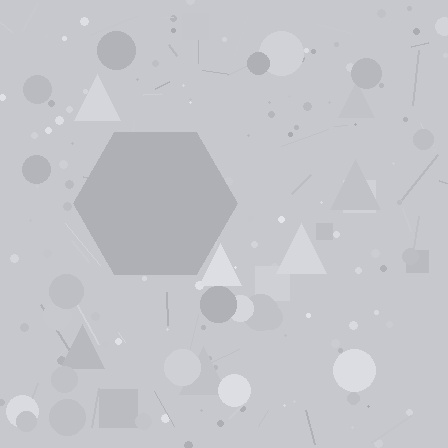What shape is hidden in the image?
A hexagon is hidden in the image.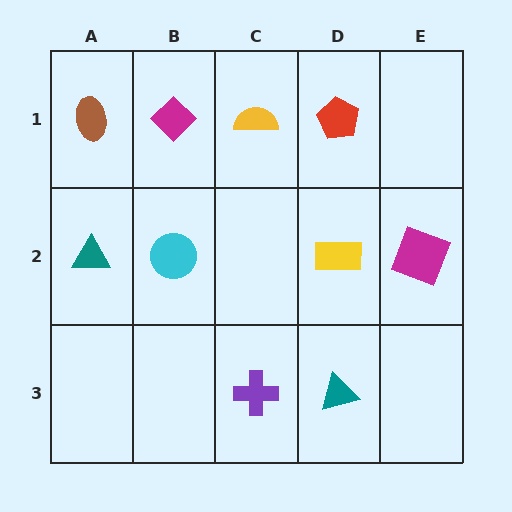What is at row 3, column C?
A purple cross.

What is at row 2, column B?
A cyan circle.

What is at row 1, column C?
A yellow semicircle.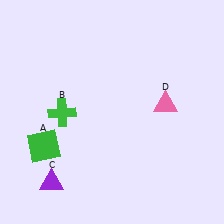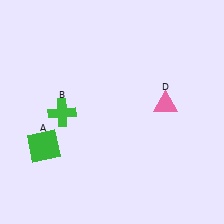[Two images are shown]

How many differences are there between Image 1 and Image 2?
There is 1 difference between the two images.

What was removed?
The purple triangle (C) was removed in Image 2.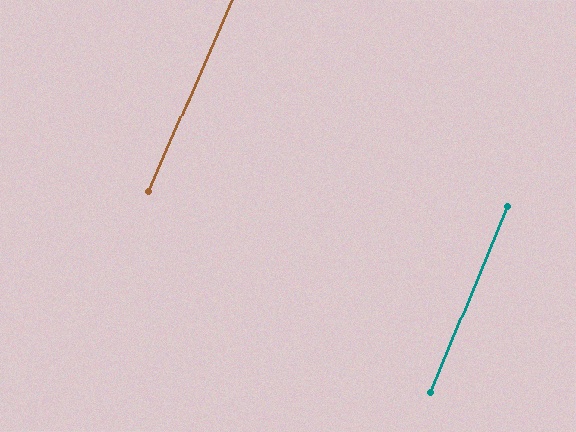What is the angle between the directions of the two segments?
Approximately 1 degree.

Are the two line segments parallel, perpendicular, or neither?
Parallel — their directions differ by only 1.1°.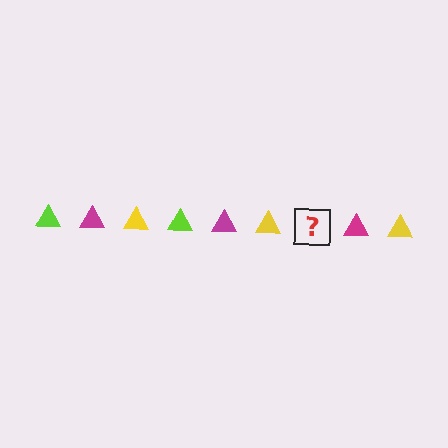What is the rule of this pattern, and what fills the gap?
The rule is that the pattern cycles through lime, magenta, yellow triangles. The gap should be filled with a lime triangle.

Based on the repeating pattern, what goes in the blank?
The blank should be a lime triangle.